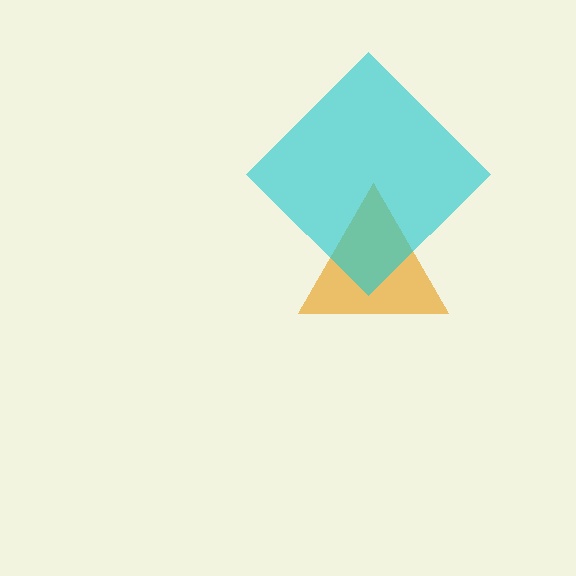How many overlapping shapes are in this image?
There are 2 overlapping shapes in the image.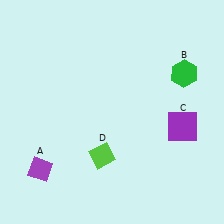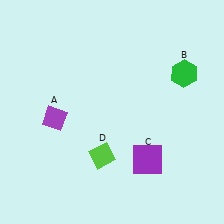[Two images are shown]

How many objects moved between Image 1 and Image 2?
2 objects moved between the two images.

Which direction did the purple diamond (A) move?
The purple diamond (A) moved up.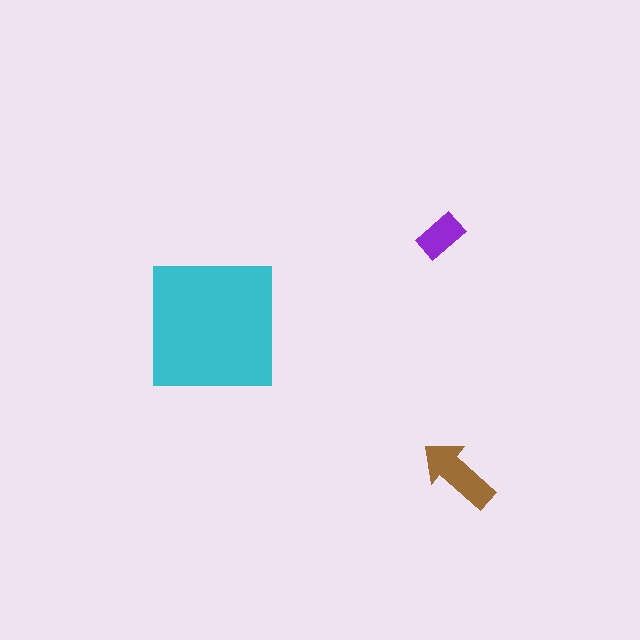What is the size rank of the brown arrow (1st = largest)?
2nd.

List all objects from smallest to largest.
The purple rectangle, the brown arrow, the cyan square.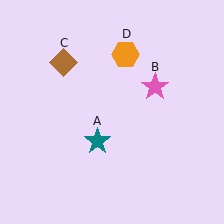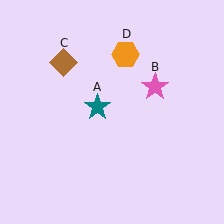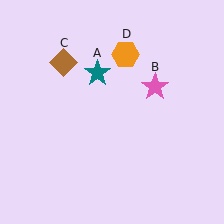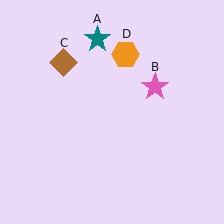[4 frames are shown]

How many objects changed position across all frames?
1 object changed position: teal star (object A).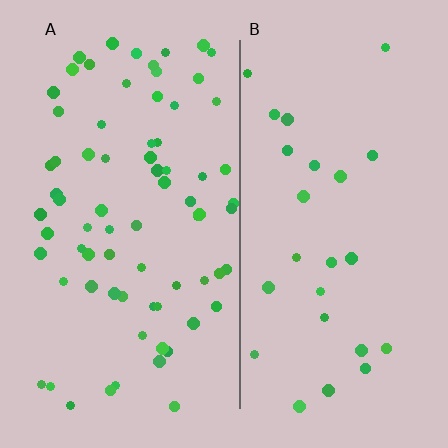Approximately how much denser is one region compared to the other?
Approximately 2.8× — region A over region B.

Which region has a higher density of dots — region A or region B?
A (the left).